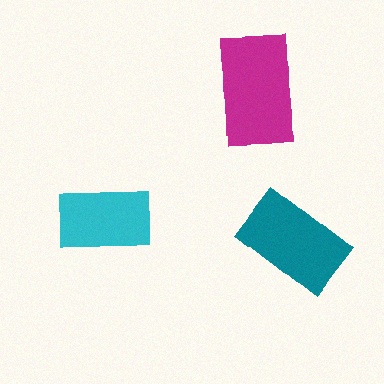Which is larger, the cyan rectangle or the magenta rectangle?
The magenta one.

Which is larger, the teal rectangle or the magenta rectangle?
The magenta one.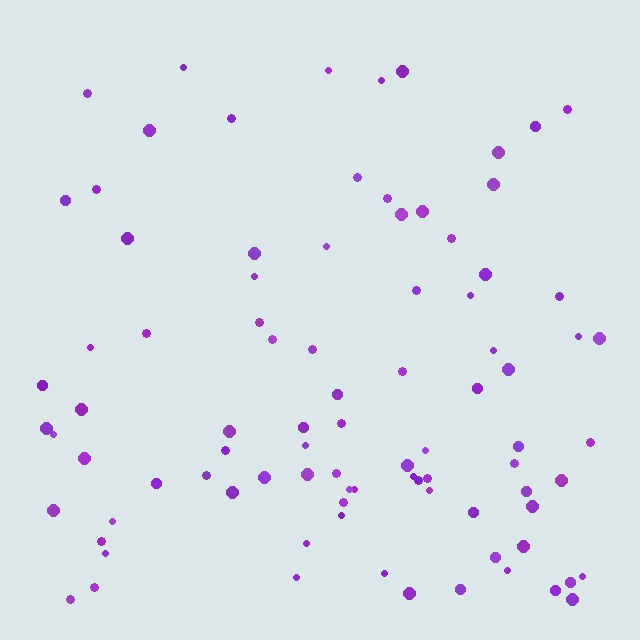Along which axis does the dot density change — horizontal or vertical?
Vertical.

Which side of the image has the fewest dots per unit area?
The top.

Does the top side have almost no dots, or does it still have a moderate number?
Still a moderate number, just noticeably fewer than the bottom.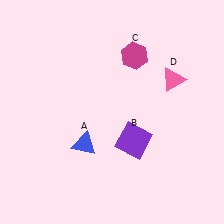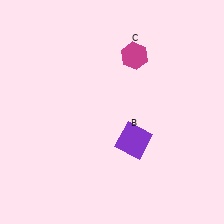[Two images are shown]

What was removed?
The pink triangle (D), the blue triangle (A) were removed in Image 2.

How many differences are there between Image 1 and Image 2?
There are 2 differences between the two images.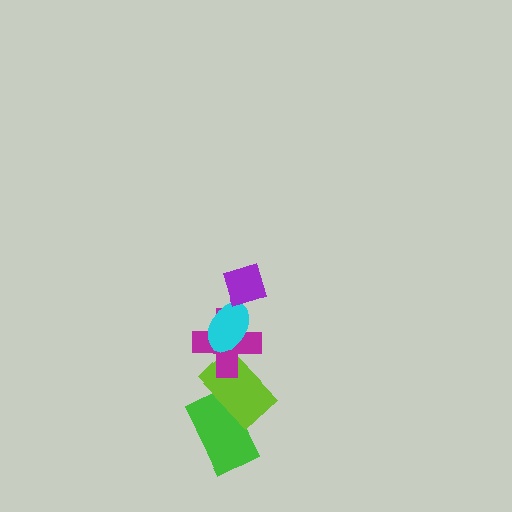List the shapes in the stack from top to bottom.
From top to bottom: the purple diamond, the cyan ellipse, the magenta cross, the lime rectangle, the green rectangle.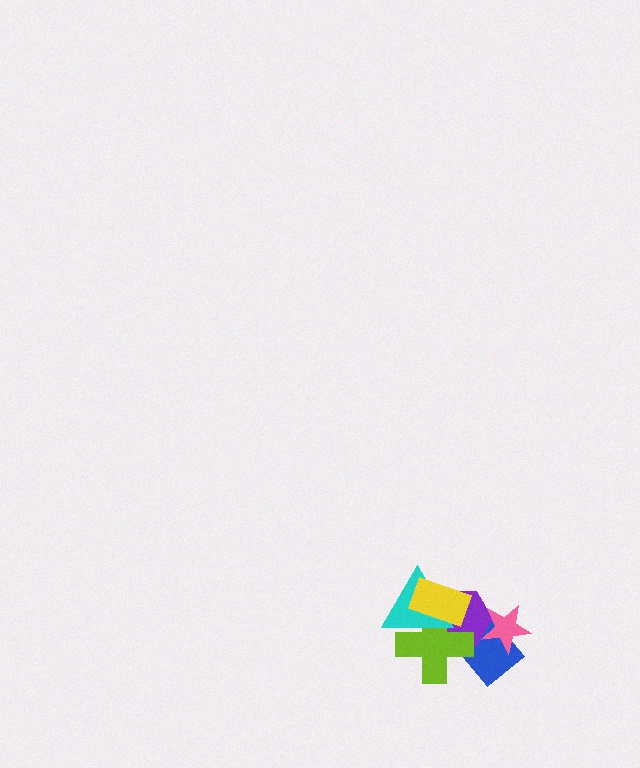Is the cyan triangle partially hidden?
Yes, it is partially covered by another shape.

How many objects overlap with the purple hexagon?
5 objects overlap with the purple hexagon.